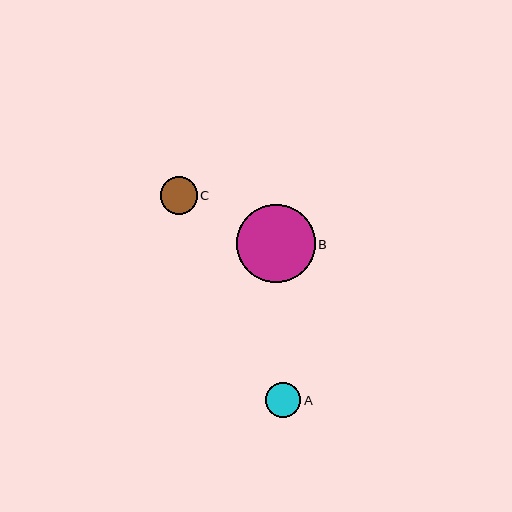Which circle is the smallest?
Circle A is the smallest with a size of approximately 35 pixels.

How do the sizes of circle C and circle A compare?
Circle C and circle A are approximately the same size.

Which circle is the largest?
Circle B is the largest with a size of approximately 79 pixels.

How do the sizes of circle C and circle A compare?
Circle C and circle A are approximately the same size.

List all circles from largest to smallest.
From largest to smallest: B, C, A.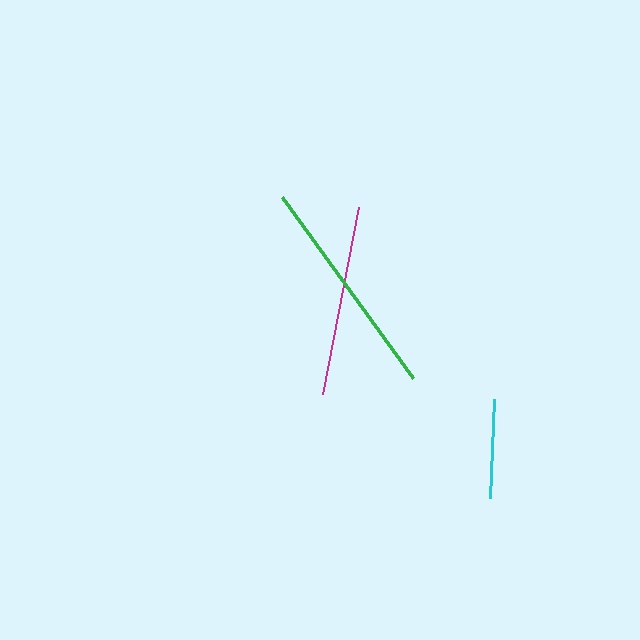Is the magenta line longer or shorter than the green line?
The green line is longer than the magenta line.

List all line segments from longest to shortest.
From longest to shortest: green, magenta, cyan.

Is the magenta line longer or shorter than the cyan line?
The magenta line is longer than the cyan line.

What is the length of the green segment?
The green segment is approximately 223 pixels long.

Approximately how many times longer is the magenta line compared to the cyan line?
The magenta line is approximately 1.9 times the length of the cyan line.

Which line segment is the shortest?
The cyan line is the shortest at approximately 99 pixels.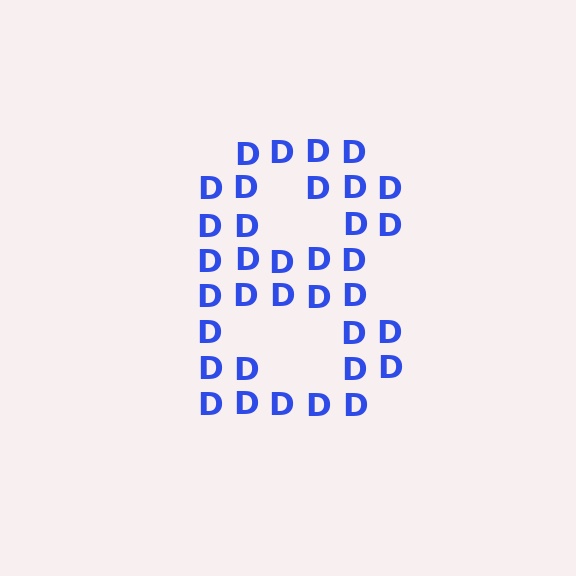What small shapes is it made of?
It is made of small letter D's.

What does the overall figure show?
The overall figure shows the digit 8.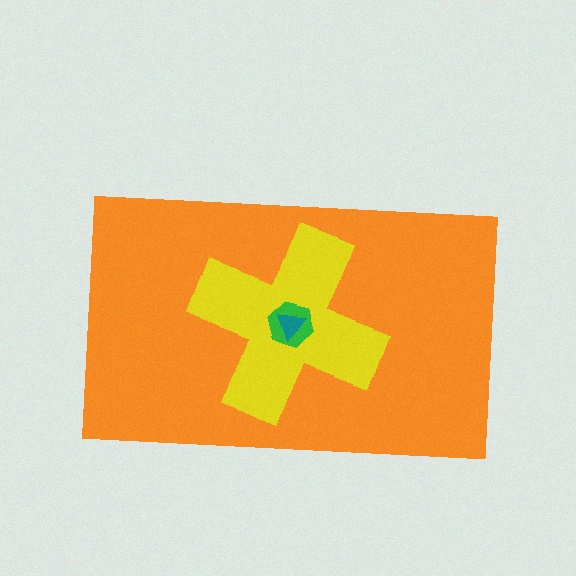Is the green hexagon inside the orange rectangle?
Yes.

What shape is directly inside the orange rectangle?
The yellow cross.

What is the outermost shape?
The orange rectangle.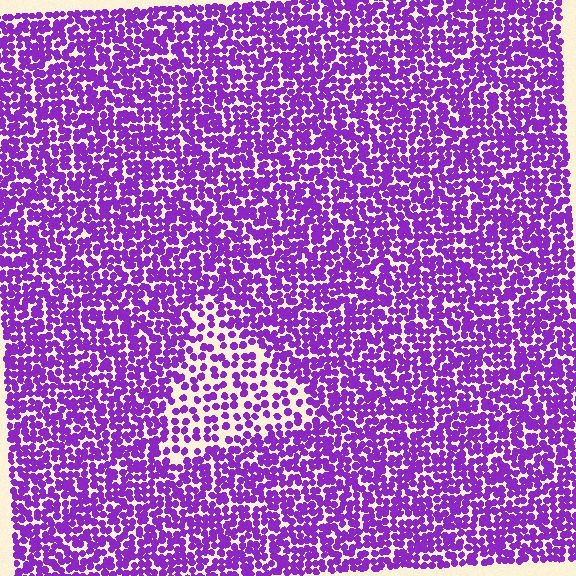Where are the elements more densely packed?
The elements are more densely packed outside the triangle boundary.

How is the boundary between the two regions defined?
The boundary is defined by a change in element density (approximately 2.0x ratio). All elements are the same color, size, and shape.